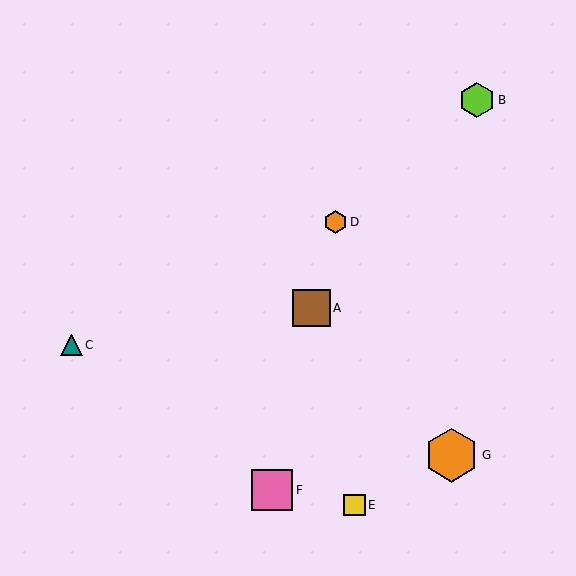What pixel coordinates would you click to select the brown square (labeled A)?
Click at (312, 308) to select the brown square A.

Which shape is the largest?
The orange hexagon (labeled G) is the largest.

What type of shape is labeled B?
Shape B is a lime hexagon.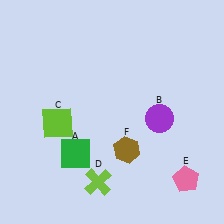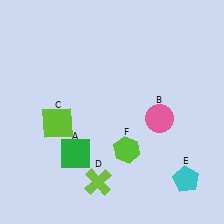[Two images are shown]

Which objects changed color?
B changed from purple to pink. E changed from pink to cyan. F changed from brown to lime.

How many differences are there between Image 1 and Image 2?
There are 3 differences between the two images.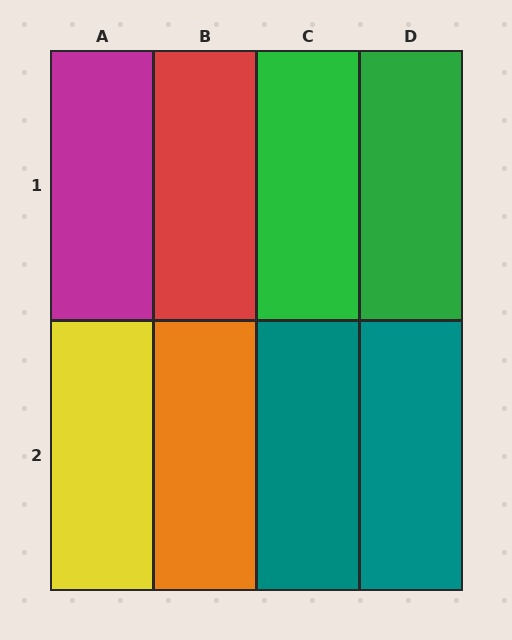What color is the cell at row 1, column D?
Green.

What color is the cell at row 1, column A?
Magenta.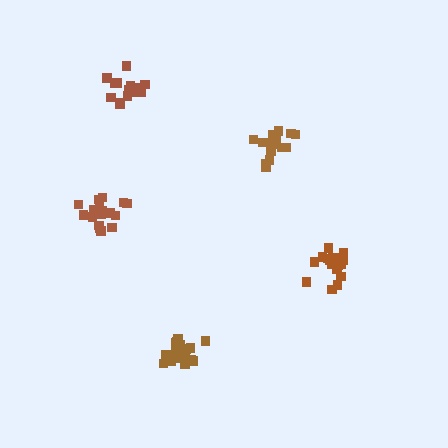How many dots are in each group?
Group 1: 20 dots, Group 2: 19 dots, Group 3: 14 dots, Group 4: 14 dots, Group 5: 20 dots (87 total).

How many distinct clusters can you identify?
There are 5 distinct clusters.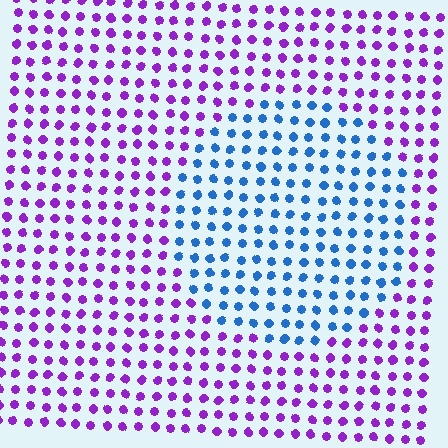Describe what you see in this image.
The image is filled with small purple elements in a uniform arrangement. A circle-shaped region is visible where the elements are tinted to a slightly different hue, forming a subtle color boundary.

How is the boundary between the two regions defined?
The boundary is defined purely by a slight shift in hue (about 69 degrees). Spacing, size, and orientation are identical on both sides.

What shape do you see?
I see a circle.